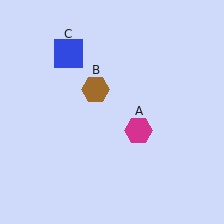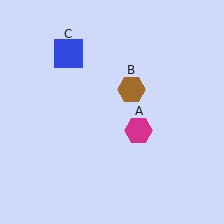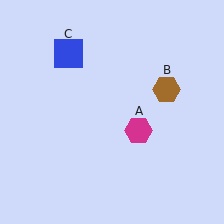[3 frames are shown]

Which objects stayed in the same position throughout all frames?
Magenta hexagon (object A) and blue square (object C) remained stationary.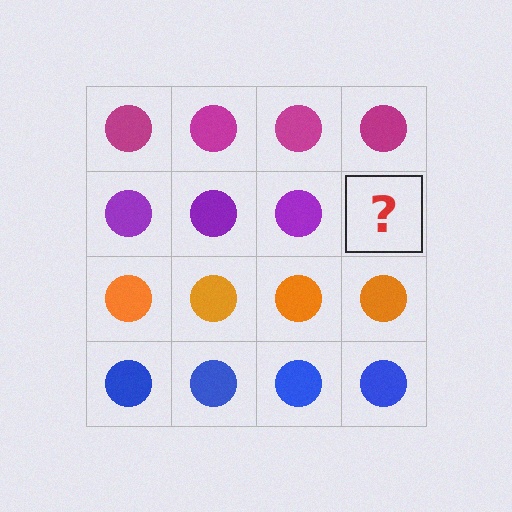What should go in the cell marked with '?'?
The missing cell should contain a purple circle.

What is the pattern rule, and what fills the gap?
The rule is that each row has a consistent color. The gap should be filled with a purple circle.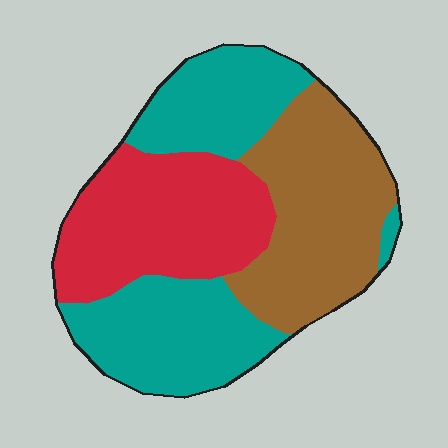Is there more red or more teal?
Teal.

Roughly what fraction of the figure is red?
Red covers roughly 30% of the figure.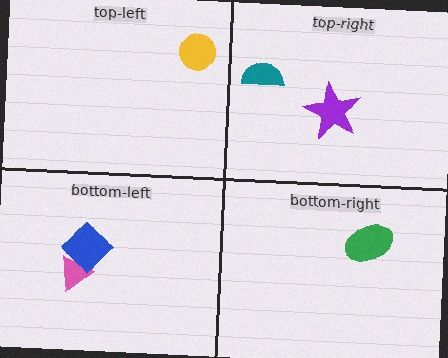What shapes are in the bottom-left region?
The pink triangle, the blue diamond.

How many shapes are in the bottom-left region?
2.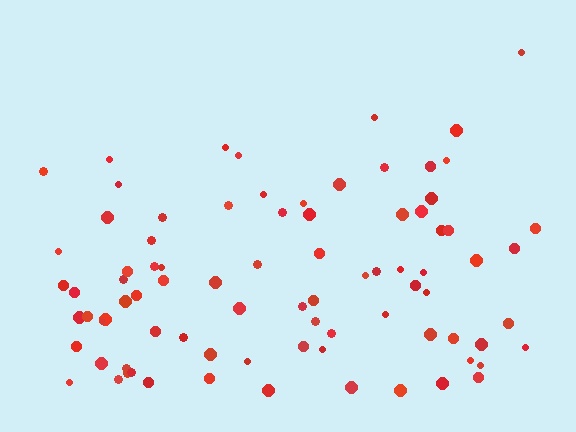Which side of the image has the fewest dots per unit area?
The top.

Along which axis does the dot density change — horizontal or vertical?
Vertical.